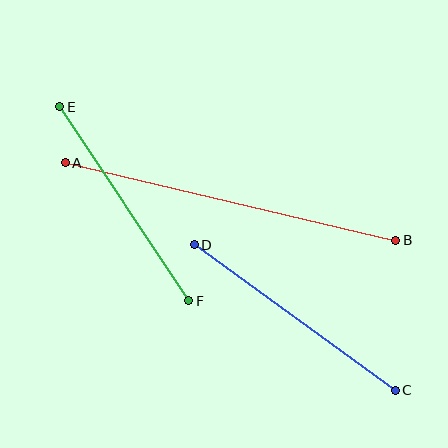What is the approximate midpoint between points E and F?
The midpoint is at approximately (124, 204) pixels.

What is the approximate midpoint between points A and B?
The midpoint is at approximately (230, 202) pixels.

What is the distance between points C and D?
The distance is approximately 248 pixels.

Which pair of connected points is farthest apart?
Points A and B are farthest apart.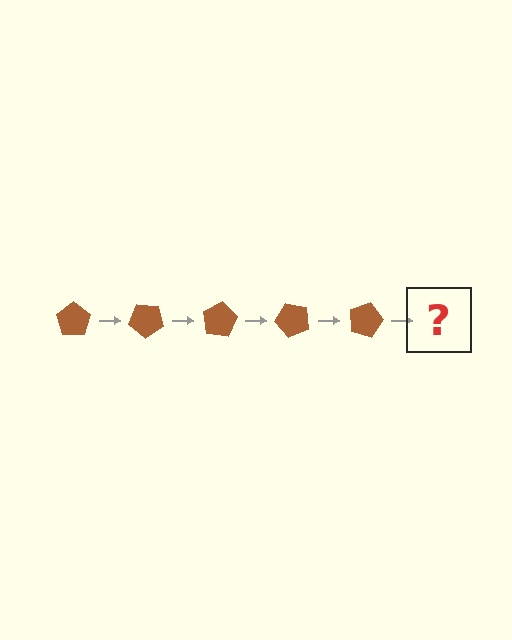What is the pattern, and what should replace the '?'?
The pattern is that the pentagon rotates 40 degrees each step. The '?' should be a brown pentagon rotated 200 degrees.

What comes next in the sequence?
The next element should be a brown pentagon rotated 200 degrees.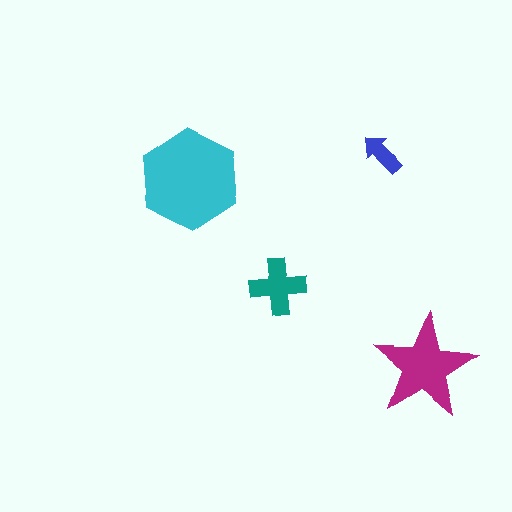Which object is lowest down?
The magenta star is bottommost.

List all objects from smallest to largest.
The blue arrow, the teal cross, the magenta star, the cyan hexagon.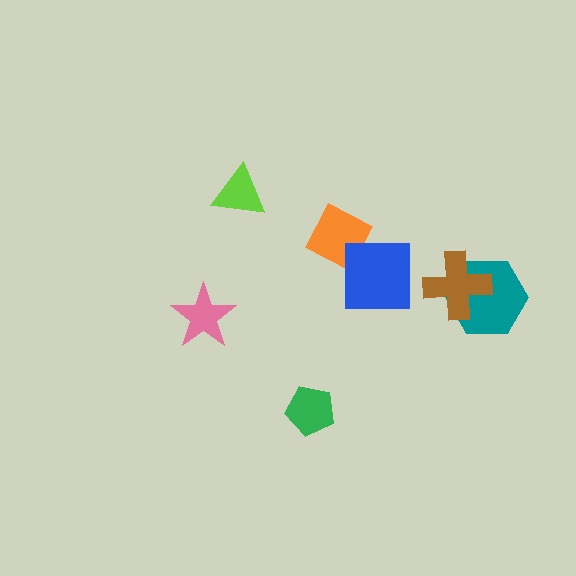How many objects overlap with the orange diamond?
1 object overlaps with the orange diamond.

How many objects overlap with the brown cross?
1 object overlaps with the brown cross.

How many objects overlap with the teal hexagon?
1 object overlaps with the teal hexagon.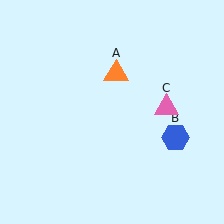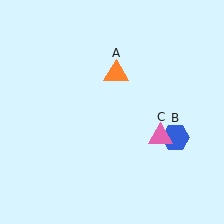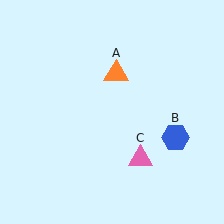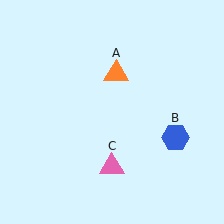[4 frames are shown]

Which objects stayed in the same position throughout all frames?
Orange triangle (object A) and blue hexagon (object B) remained stationary.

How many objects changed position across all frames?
1 object changed position: pink triangle (object C).